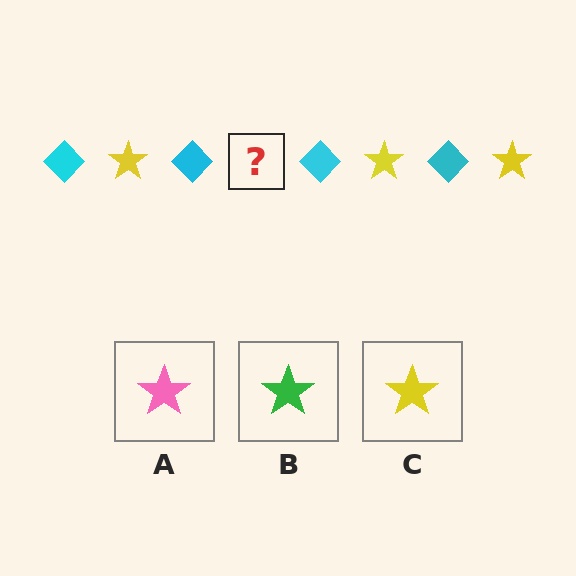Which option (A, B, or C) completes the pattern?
C.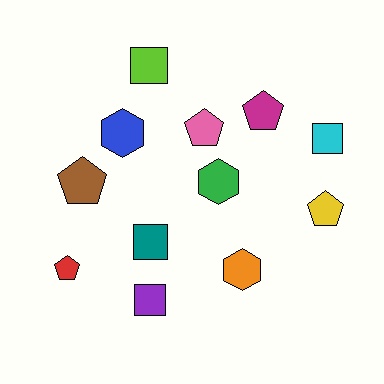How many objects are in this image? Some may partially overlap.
There are 12 objects.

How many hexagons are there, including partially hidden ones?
There are 3 hexagons.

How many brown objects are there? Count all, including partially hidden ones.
There is 1 brown object.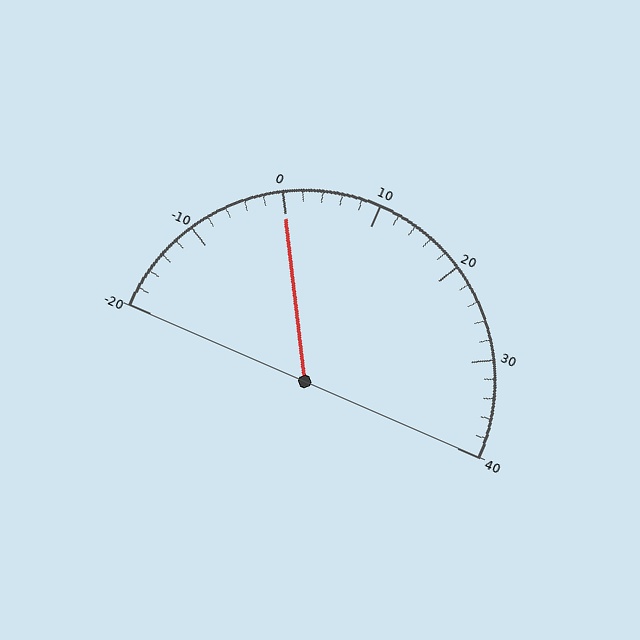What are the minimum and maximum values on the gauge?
The gauge ranges from -20 to 40.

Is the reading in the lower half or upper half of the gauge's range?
The reading is in the lower half of the range (-20 to 40).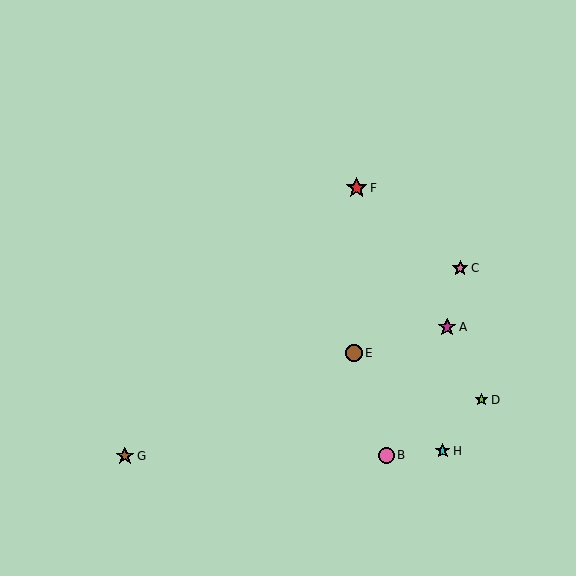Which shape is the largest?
The red star (labeled F) is the largest.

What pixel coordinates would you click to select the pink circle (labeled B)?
Click at (386, 455) to select the pink circle B.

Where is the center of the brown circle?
The center of the brown circle is at (354, 353).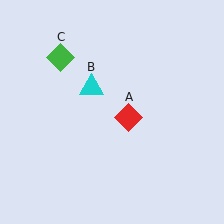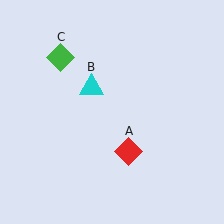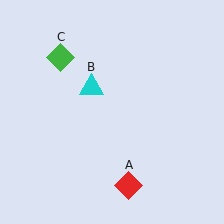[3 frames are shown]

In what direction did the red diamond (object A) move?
The red diamond (object A) moved down.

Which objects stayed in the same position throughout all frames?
Cyan triangle (object B) and green diamond (object C) remained stationary.